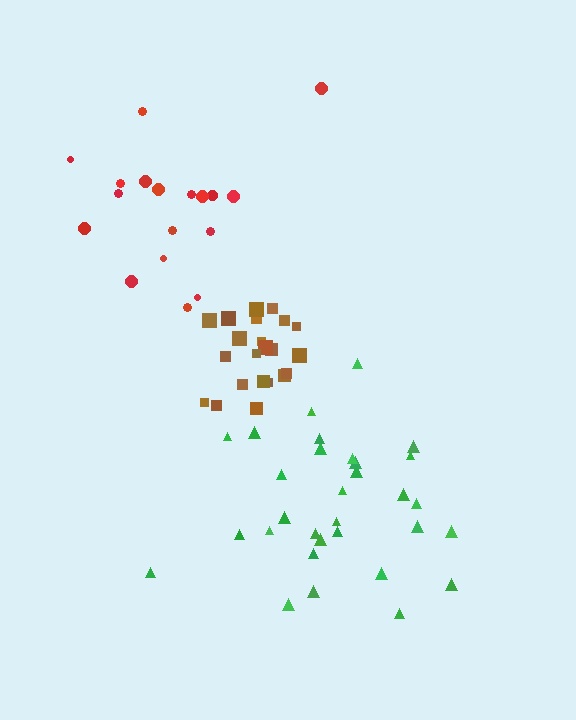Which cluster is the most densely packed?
Brown.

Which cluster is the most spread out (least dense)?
Red.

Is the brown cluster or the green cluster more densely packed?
Brown.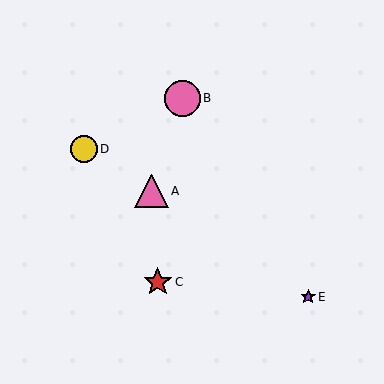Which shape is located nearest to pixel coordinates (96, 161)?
The yellow circle (labeled D) at (84, 149) is nearest to that location.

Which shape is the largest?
The pink circle (labeled B) is the largest.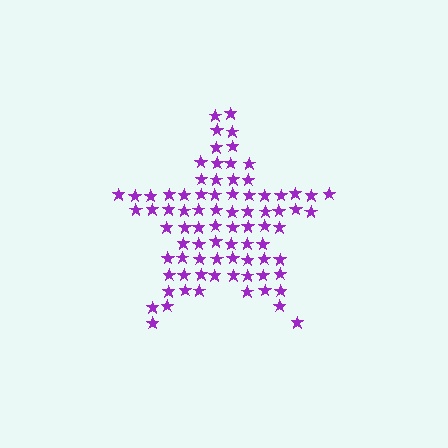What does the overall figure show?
The overall figure shows a star.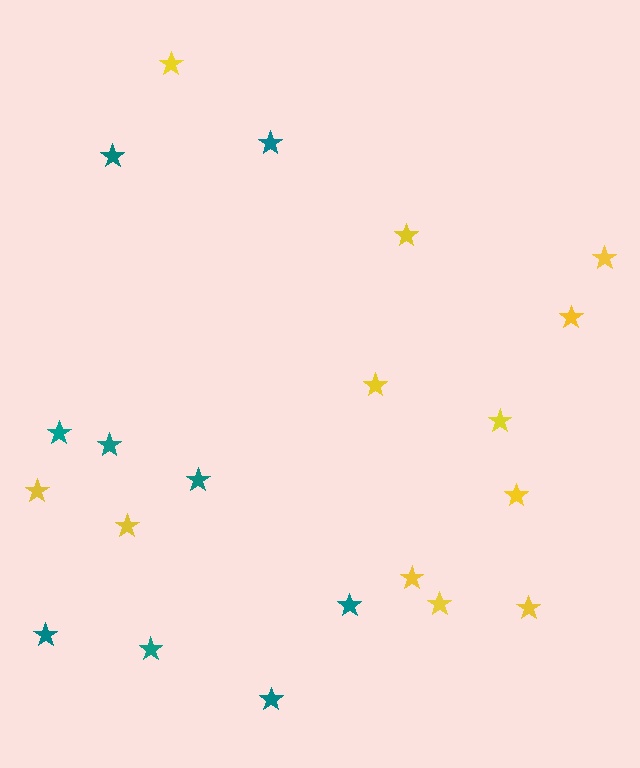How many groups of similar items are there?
There are 2 groups: one group of teal stars (9) and one group of yellow stars (12).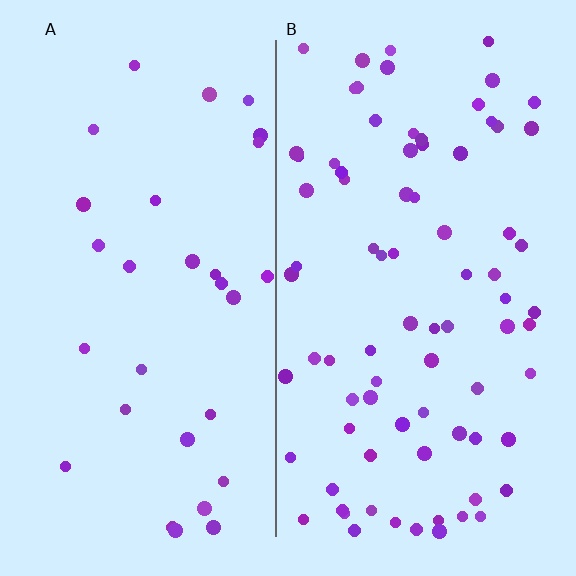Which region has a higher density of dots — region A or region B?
B (the right).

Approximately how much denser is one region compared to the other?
Approximately 2.7× — region B over region A.